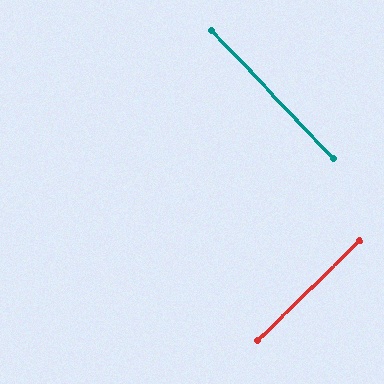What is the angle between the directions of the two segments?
Approximately 89 degrees.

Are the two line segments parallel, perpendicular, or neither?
Perpendicular — they meet at approximately 89°.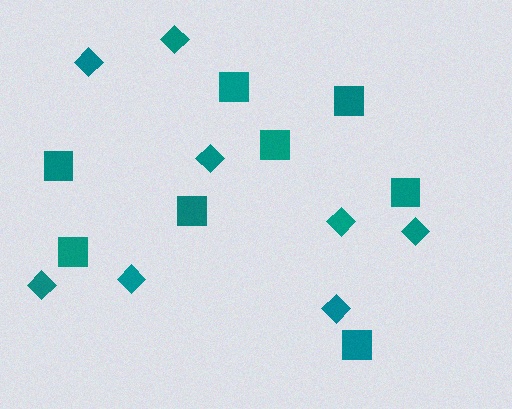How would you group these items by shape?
There are 2 groups: one group of diamonds (8) and one group of squares (8).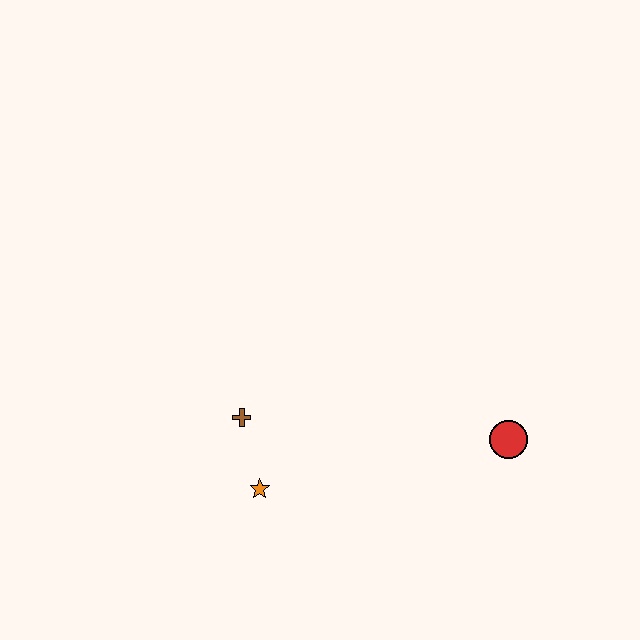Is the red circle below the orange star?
No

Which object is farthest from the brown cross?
The red circle is farthest from the brown cross.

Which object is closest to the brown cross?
The orange star is closest to the brown cross.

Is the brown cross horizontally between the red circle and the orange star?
No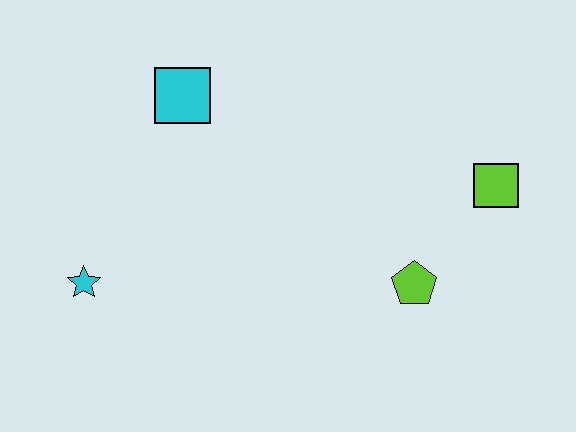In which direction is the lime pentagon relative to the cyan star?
The lime pentagon is to the right of the cyan star.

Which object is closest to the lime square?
The lime pentagon is closest to the lime square.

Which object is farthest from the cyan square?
The lime square is farthest from the cyan square.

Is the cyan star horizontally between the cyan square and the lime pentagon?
No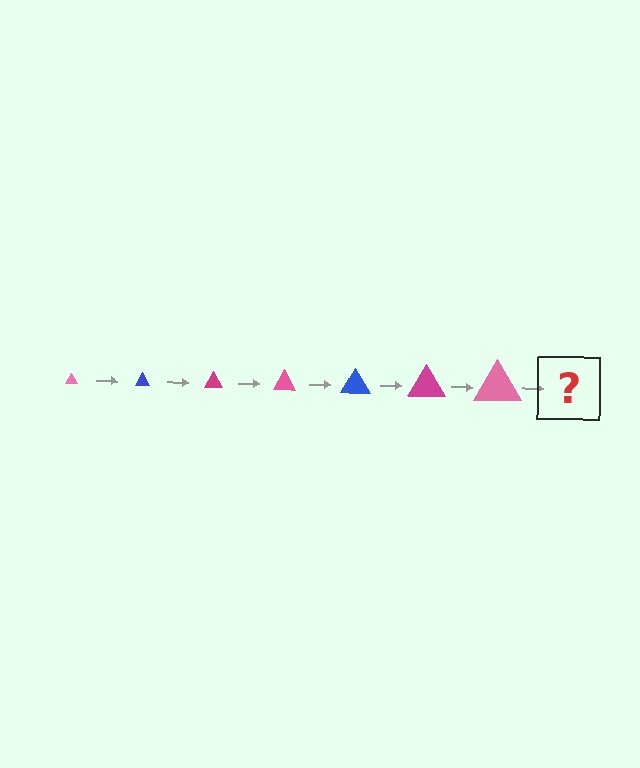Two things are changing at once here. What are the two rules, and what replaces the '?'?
The two rules are that the triangle grows larger each step and the color cycles through pink, blue, and magenta. The '?' should be a blue triangle, larger than the previous one.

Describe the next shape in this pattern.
It should be a blue triangle, larger than the previous one.